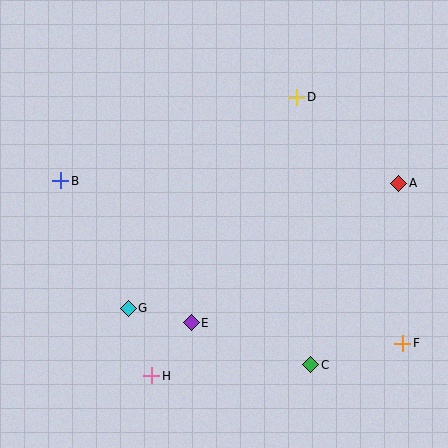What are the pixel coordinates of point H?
Point H is at (152, 376).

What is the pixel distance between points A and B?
The distance between A and B is 338 pixels.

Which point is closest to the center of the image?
Point E at (191, 323) is closest to the center.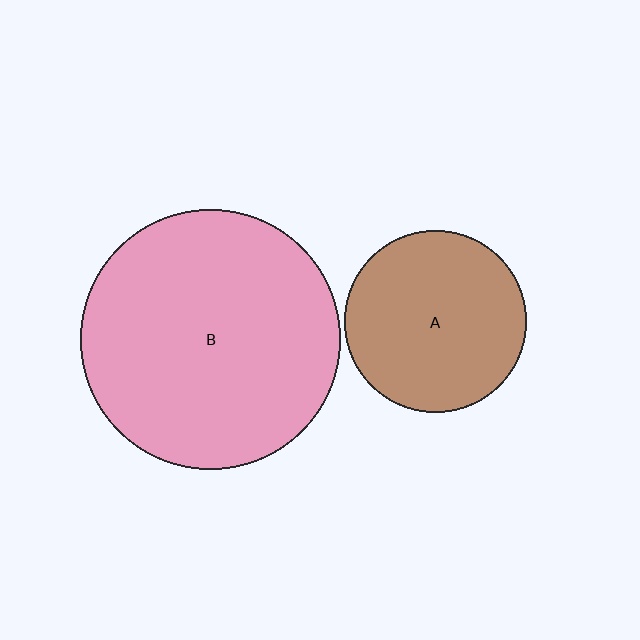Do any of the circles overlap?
No, none of the circles overlap.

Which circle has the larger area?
Circle B (pink).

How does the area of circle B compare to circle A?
Approximately 2.1 times.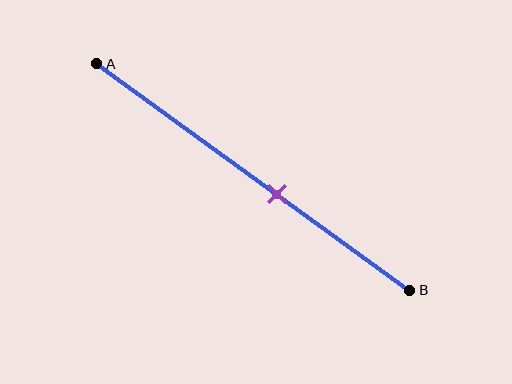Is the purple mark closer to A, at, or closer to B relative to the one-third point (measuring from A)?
The purple mark is closer to point B than the one-third point of segment AB.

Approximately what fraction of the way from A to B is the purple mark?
The purple mark is approximately 60% of the way from A to B.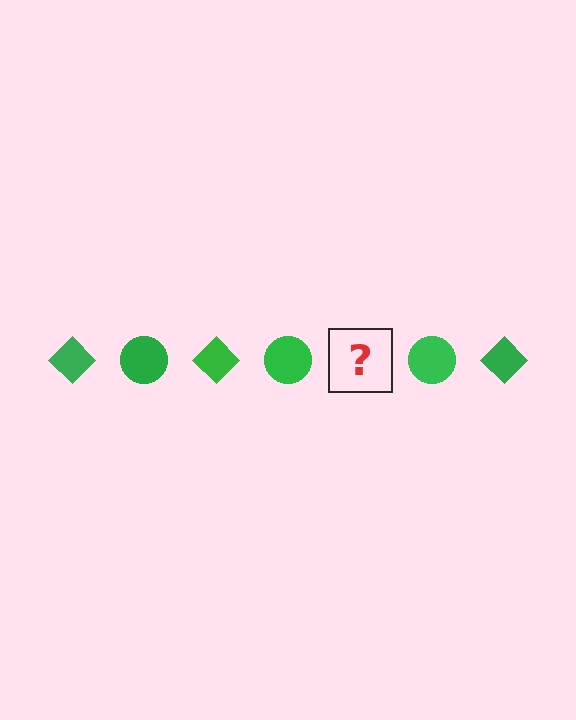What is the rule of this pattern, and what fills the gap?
The rule is that the pattern cycles through diamond, circle shapes in green. The gap should be filled with a green diamond.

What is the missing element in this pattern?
The missing element is a green diamond.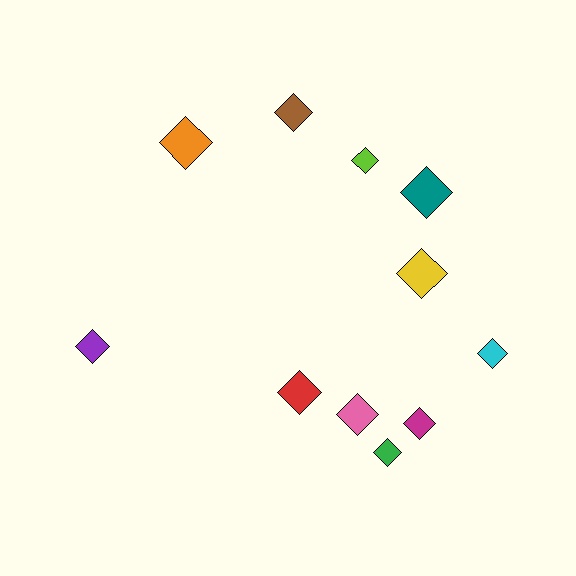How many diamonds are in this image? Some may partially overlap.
There are 11 diamonds.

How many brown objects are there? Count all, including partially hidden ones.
There is 1 brown object.